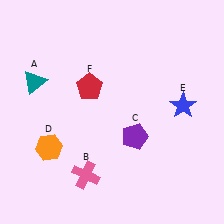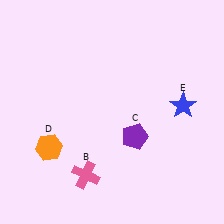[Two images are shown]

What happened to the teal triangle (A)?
The teal triangle (A) was removed in Image 2. It was in the top-left area of Image 1.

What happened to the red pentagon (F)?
The red pentagon (F) was removed in Image 2. It was in the top-left area of Image 1.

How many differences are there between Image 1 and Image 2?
There are 2 differences between the two images.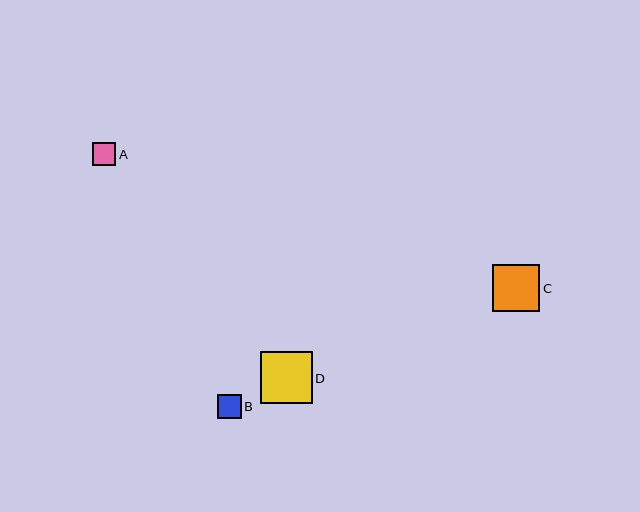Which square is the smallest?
Square A is the smallest with a size of approximately 23 pixels.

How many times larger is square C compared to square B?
Square C is approximately 1.9 times the size of square B.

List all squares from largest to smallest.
From largest to smallest: D, C, B, A.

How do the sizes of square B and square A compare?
Square B and square A are approximately the same size.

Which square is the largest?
Square D is the largest with a size of approximately 52 pixels.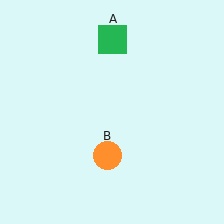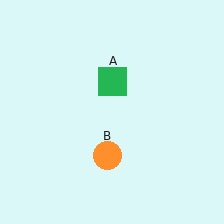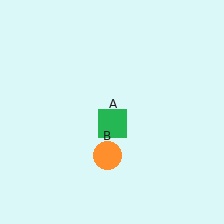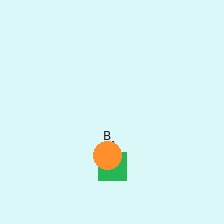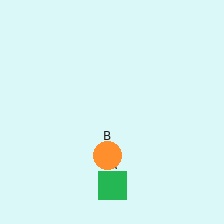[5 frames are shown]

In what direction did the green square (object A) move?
The green square (object A) moved down.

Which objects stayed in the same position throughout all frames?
Orange circle (object B) remained stationary.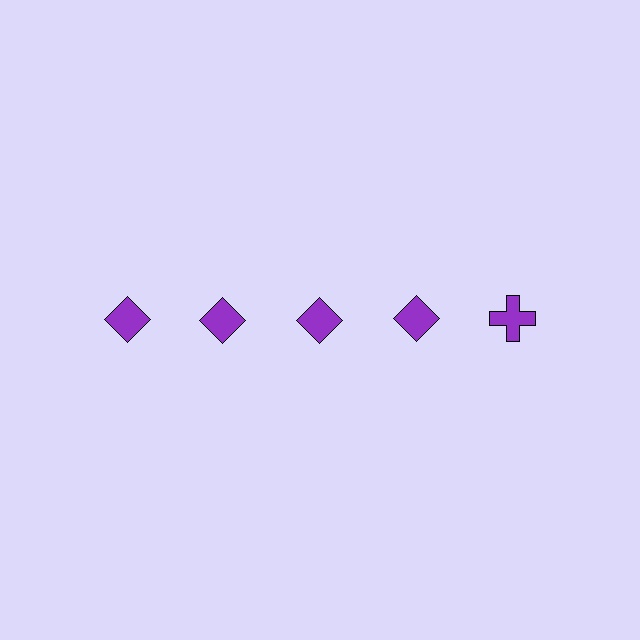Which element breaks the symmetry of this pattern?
The purple cross in the top row, rightmost column breaks the symmetry. All other shapes are purple diamonds.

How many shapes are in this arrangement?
There are 5 shapes arranged in a grid pattern.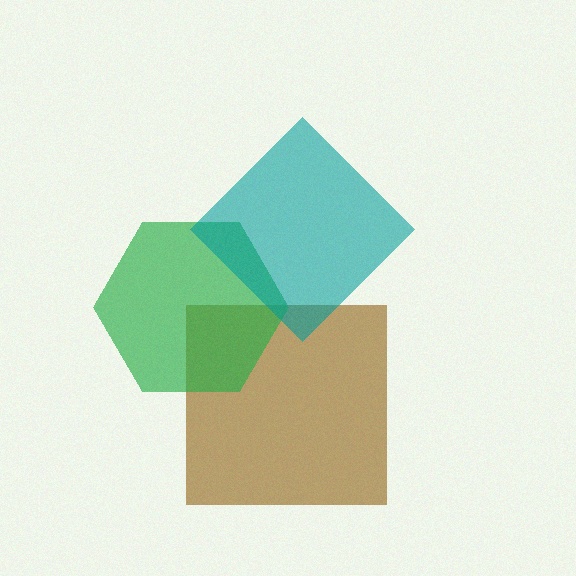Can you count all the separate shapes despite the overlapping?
Yes, there are 3 separate shapes.